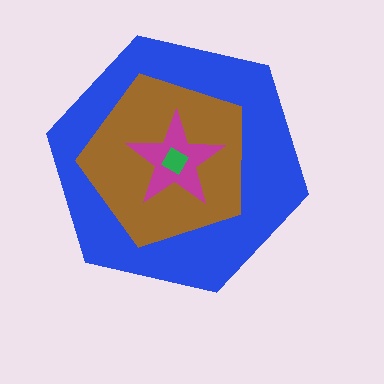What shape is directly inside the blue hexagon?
The brown pentagon.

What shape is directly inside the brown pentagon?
The magenta star.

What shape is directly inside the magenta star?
The green diamond.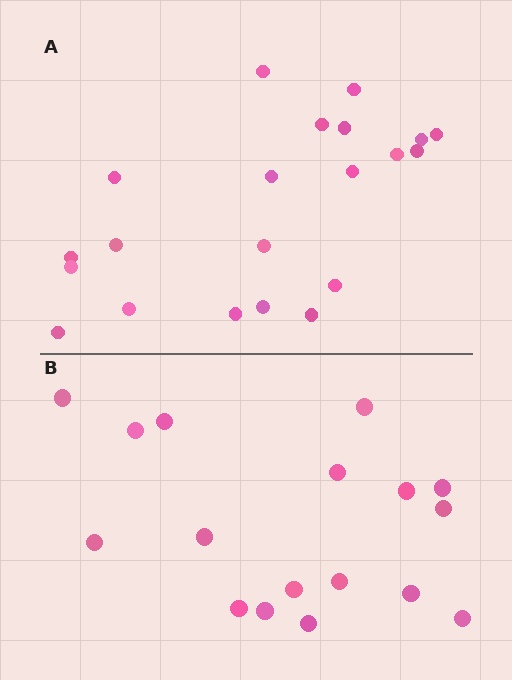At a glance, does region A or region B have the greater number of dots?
Region A (the top region) has more dots.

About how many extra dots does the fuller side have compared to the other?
Region A has about 4 more dots than region B.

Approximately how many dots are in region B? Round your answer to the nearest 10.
About 20 dots. (The exact count is 17, which rounds to 20.)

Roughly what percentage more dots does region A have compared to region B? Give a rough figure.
About 25% more.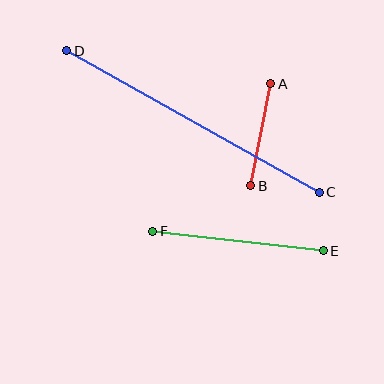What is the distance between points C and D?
The distance is approximately 289 pixels.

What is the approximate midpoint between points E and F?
The midpoint is at approximately (238, 241) pixels.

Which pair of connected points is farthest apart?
Points C and D are farthest apart.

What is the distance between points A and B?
The distance is approximately 104 pixels.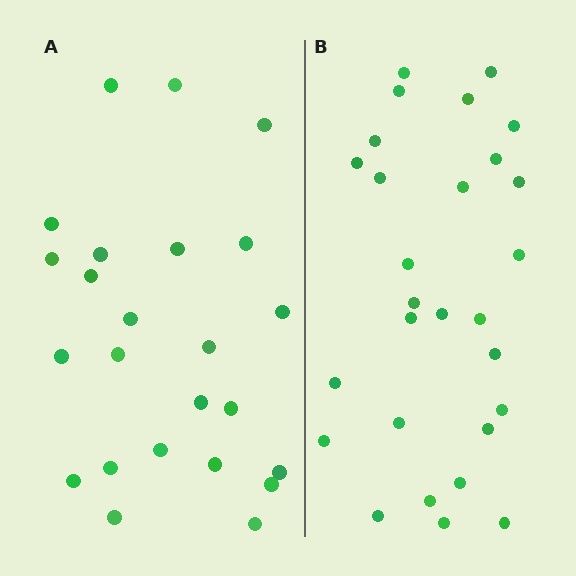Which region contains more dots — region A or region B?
Region B (the right region) has more dots.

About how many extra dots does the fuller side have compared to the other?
Region B has about 4 more dots than region A.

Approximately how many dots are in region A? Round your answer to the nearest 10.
About 20 dots. (The exact count is 24, which rounds to 20.)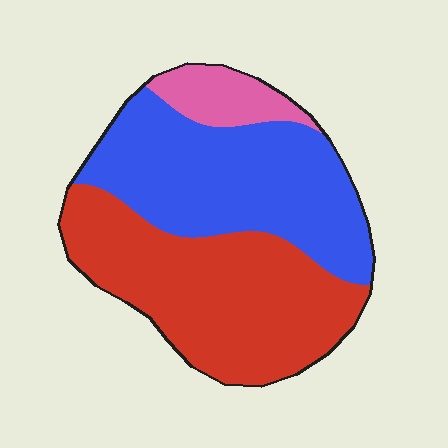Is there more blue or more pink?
Blue.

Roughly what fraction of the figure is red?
Red covers 47% of the figure.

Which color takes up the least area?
Pink, at roughly 10%.